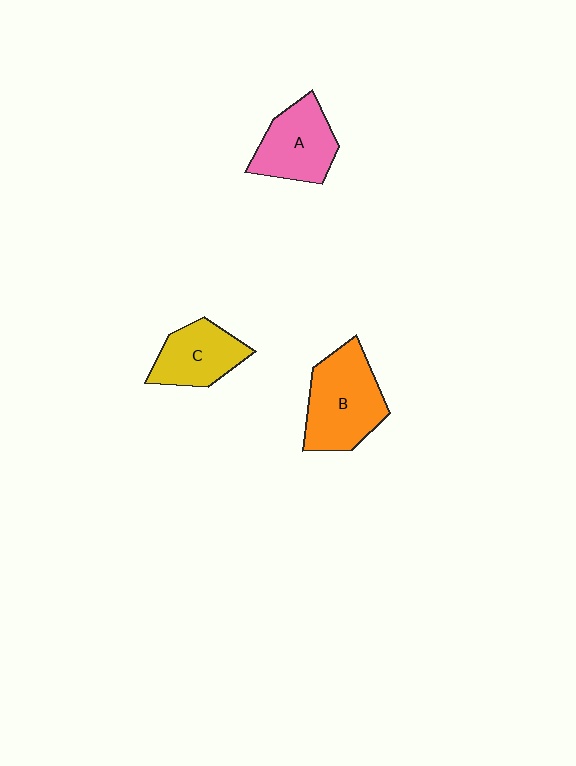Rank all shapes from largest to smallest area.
From largest to smallest: B (orange), A (pink), C (yellow).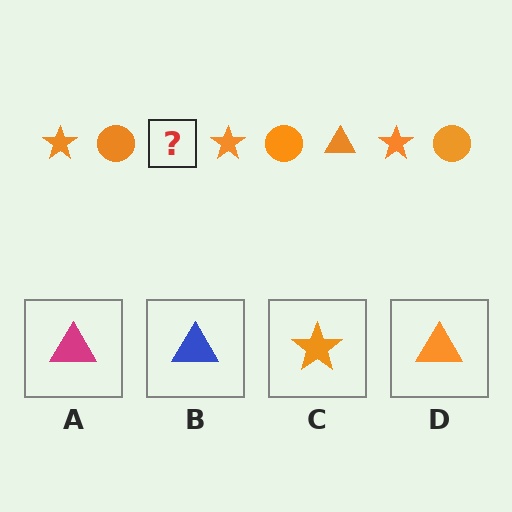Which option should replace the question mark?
Option D.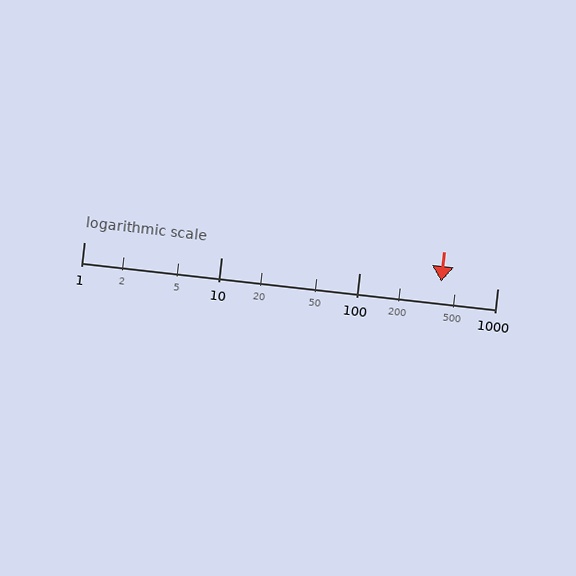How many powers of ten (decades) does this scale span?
The scale spans 3 decades, from 1 to 1000.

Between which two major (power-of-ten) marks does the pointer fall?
The pointer is between 100 and 1000.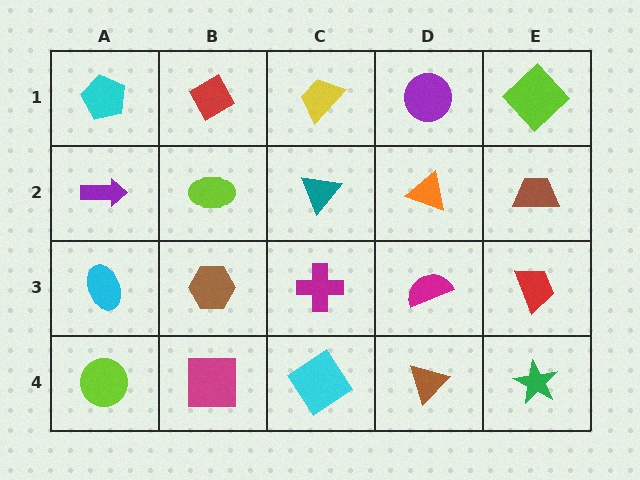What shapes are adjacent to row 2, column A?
A cyan pentagon (row 1, column A), a cyan ellipse (row 3, column A), a lime ellipse (row 2, column B).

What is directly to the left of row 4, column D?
A cyan diamond.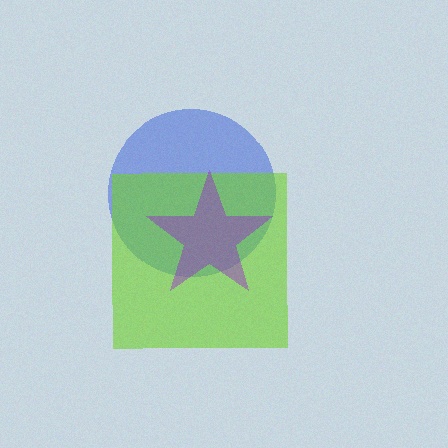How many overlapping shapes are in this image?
There are 3 overlapping shapes in the image.